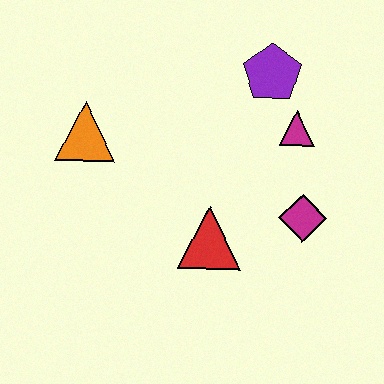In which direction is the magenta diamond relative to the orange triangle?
The magenta diamond is to the right of the orange triangle.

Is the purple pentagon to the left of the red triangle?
No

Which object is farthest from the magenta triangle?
The orange triangle is farthest from the magenta triangle.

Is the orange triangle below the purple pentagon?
Yes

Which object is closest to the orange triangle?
The red triangle is closest to the orange triangle.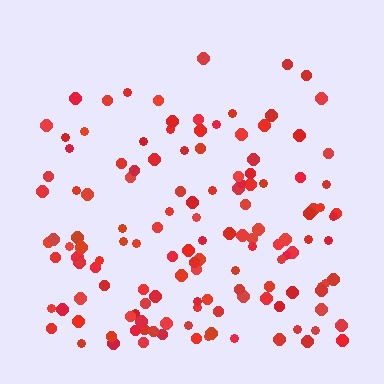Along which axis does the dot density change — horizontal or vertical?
Vertical.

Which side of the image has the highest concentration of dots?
The bottom.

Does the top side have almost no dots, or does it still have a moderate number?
Still a moderate number, just noticeably fewer than the bottom.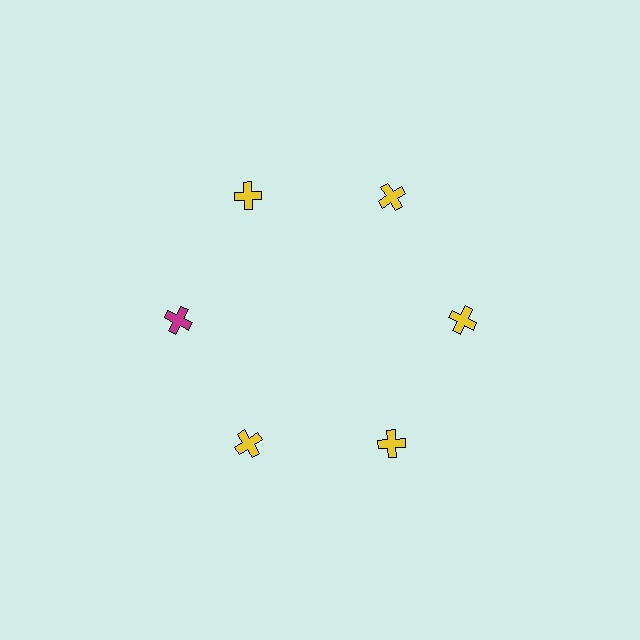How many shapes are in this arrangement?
There are 6 shapes arranged in a ring pattern.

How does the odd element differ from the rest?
It has a different color: magenta instead of yellow.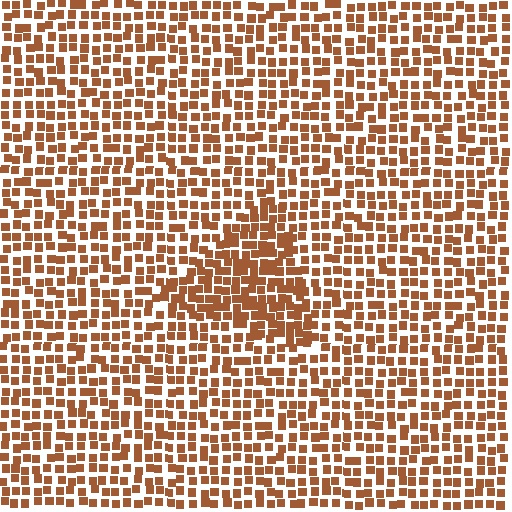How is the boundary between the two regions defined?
The boundary is defined by a change in element density (approximately 1.5x ratio). All elements are the same color, size, and shape.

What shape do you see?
I see a triangle.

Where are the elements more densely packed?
The elements are more densely packed inside the triangle boundary.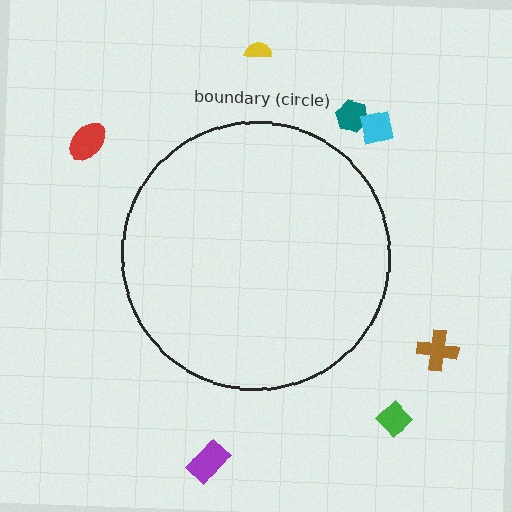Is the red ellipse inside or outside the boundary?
Outside.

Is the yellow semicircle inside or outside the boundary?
Outside.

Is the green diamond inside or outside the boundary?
Outside.